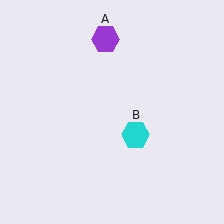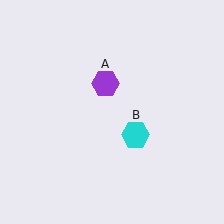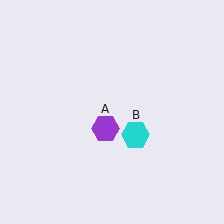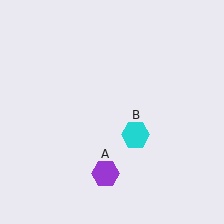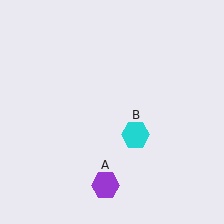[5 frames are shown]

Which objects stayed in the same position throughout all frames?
Cyan hexagon (object B) remained stationary.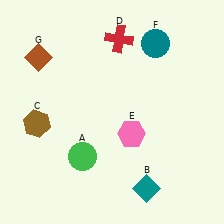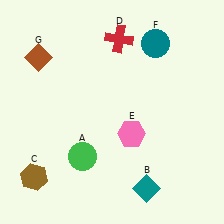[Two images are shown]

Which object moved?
The brown hexagon (C) moved down.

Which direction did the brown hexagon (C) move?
The brown hexagon (C) moved down.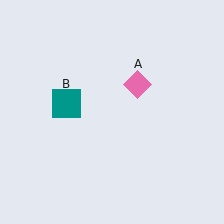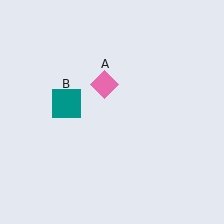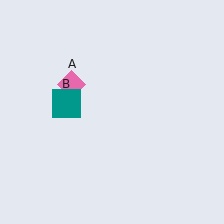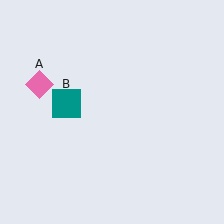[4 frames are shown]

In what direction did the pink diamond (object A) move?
The pink diamond (object A) moved left.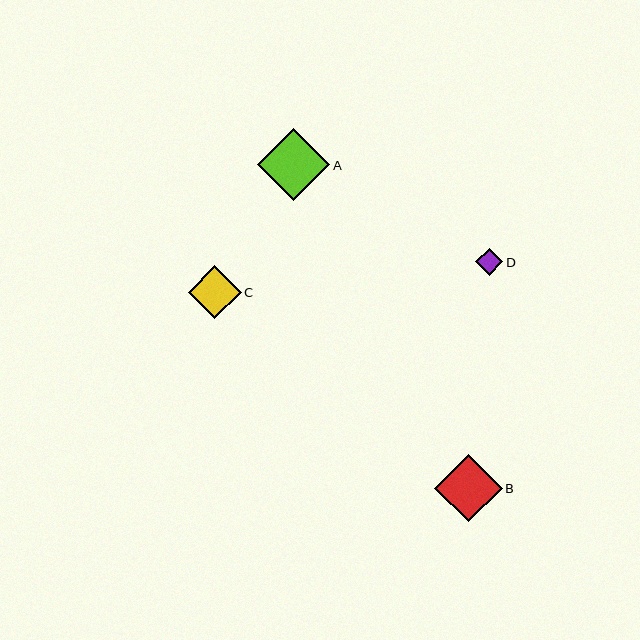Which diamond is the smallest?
Diamond D is the smallest with a size of approximately 27 pixels.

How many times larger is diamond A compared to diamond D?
Diamond A is approximately 2.7 times the size of diamond D.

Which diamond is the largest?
Diamond A is the largest with a size of approximately 72 pixels.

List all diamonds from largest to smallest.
From largest to smallest: A, B, C, D.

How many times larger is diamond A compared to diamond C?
Diamond A is approximately 1.3 times the size of diamond C.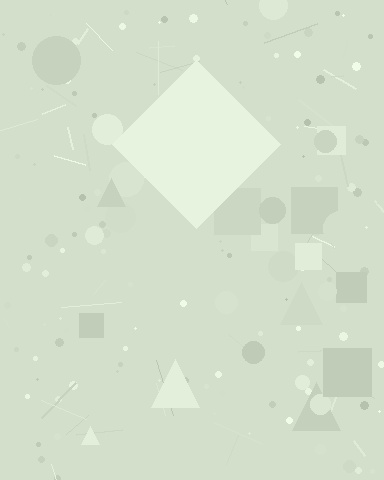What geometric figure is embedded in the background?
A diamond is embedded in the background.